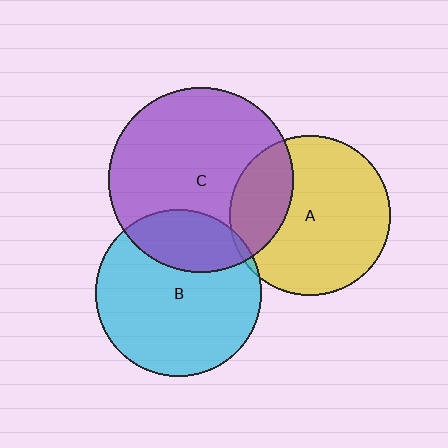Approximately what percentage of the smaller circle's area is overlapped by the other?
Approximately 25%.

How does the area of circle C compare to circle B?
Approximately 1.2 times.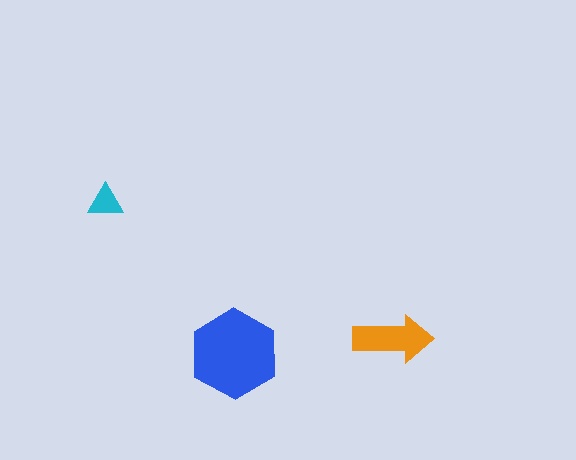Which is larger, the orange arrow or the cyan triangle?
The orange arrow.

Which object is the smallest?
The cyan triangle.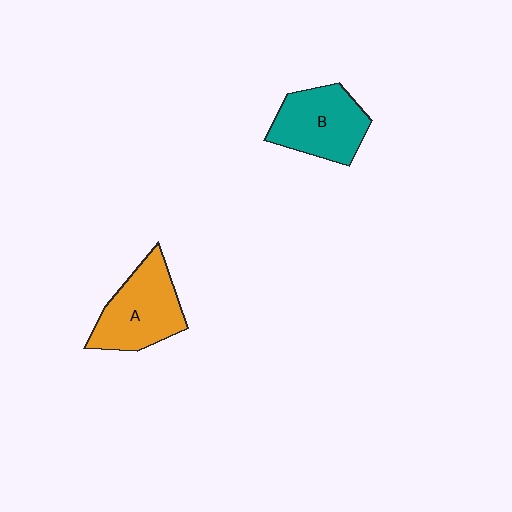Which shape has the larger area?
Shape A (orange).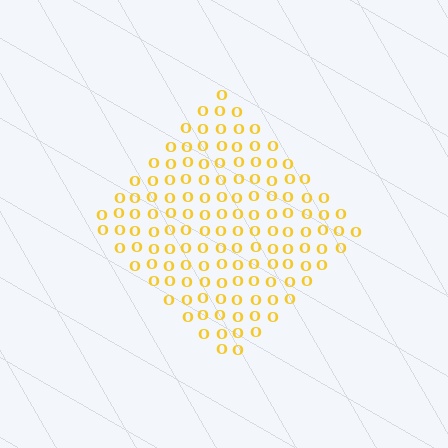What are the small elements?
The small elements are letter O's.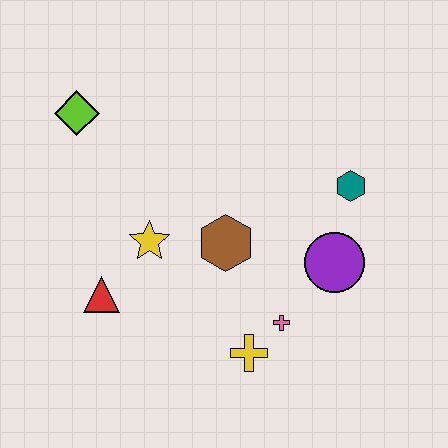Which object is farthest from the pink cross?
The lime diamond is farthest from the pink cross.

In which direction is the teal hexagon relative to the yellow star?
The teal hexagon is to the right of the yellow star.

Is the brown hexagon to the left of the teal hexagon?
Yes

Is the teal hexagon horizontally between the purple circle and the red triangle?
No